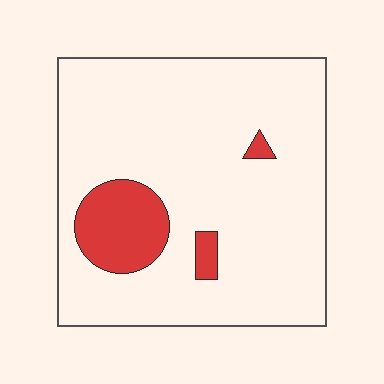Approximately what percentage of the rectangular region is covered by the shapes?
Approximately 10%.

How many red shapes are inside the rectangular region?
3.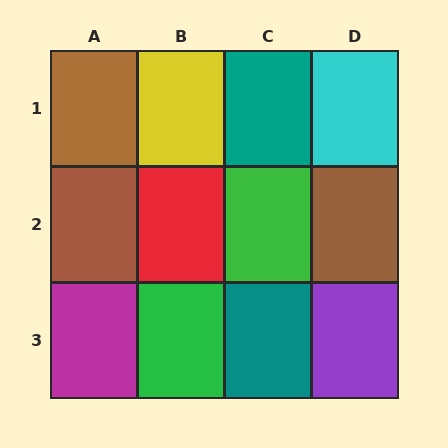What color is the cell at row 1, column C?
Teal.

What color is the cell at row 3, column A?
Magenta.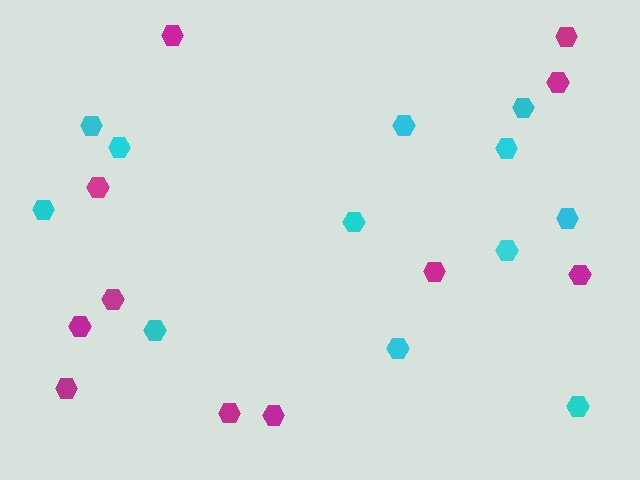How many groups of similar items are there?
There are 2 groups: one group of cyan hexagons (12) and one group of magenta hexagons (11).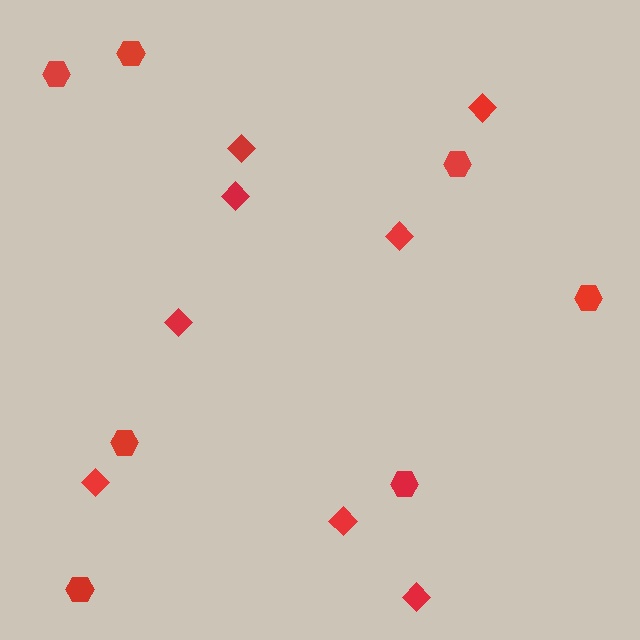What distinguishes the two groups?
There are 2 groups: one group of hexagons (7) and one group of diamonds (8).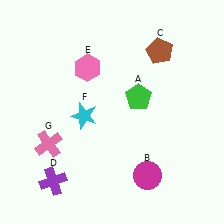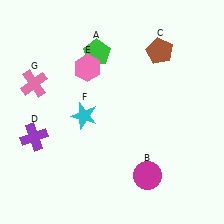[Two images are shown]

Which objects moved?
The objects that moved are: the green pentagon (A), the purple cross (D), the pink cross (G).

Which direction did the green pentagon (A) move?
The green pentagon (A) moved up.